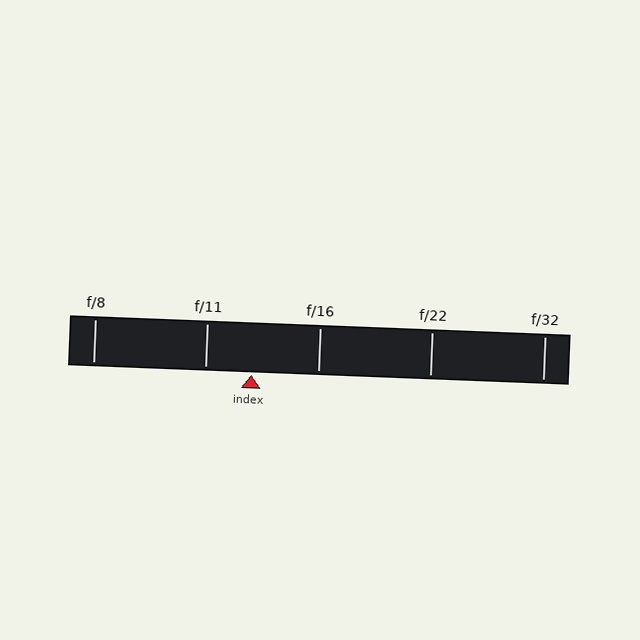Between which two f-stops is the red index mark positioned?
The index mark is between f/11 and f/16.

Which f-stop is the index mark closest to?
The index mark is closest to f/11.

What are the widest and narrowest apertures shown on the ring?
The widest aperture shown is f/8 and the narrowest is f/32.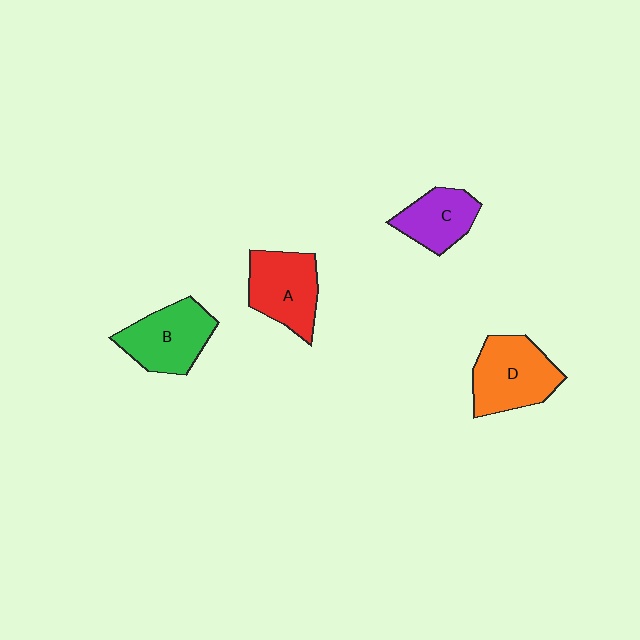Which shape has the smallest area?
Shape C (purple).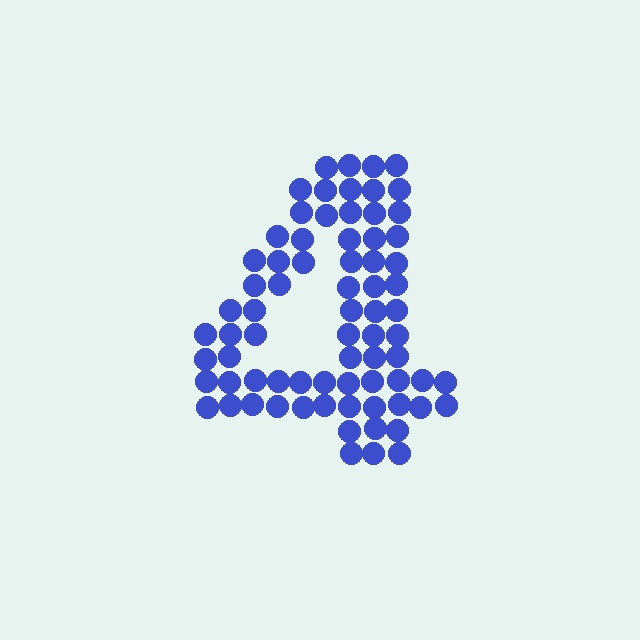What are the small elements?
The small elements are circles.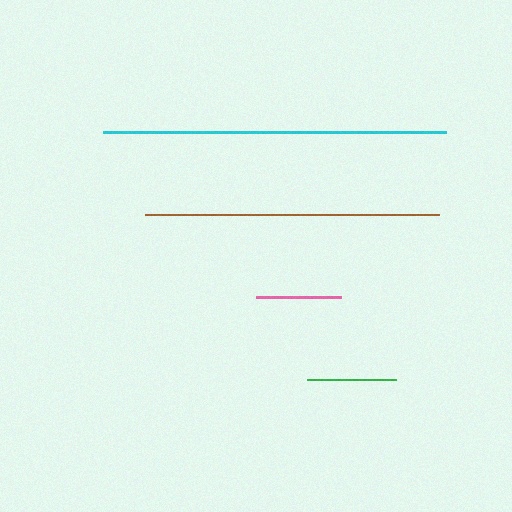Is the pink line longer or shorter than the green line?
The green line is longer than the pink line.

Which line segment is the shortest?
The pink line is the shortest at approximately 85 pixels.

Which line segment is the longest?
The cyan line is the longest at approximately 343 pixels.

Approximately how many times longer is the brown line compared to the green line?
The brown line is approximately 3.3 times the length of the green line.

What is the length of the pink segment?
The pink segment is approximately 85 pixels long.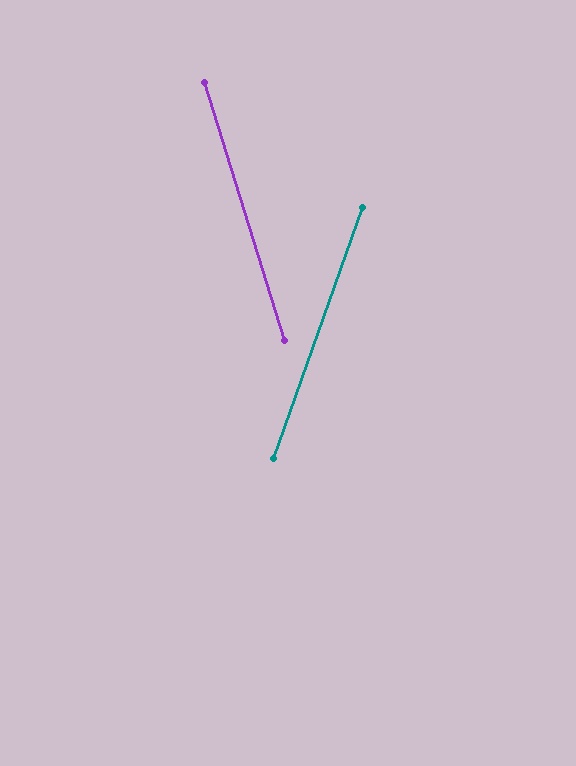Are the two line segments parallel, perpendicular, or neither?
Neither parallel nor perpendicular — they differ by about 37°.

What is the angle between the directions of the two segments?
Approximately 37 degrees.